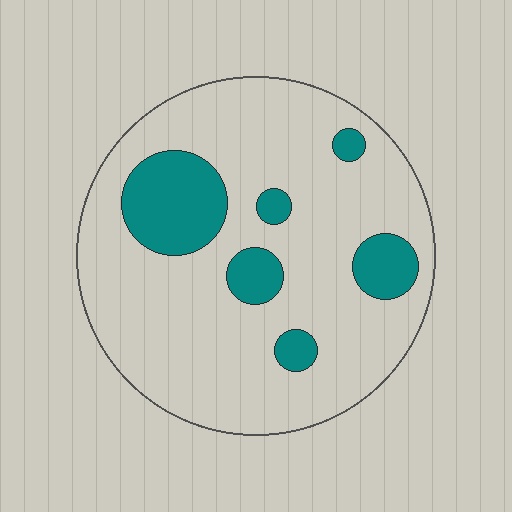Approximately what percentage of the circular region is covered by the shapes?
Approximately 20%.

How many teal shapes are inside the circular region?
6.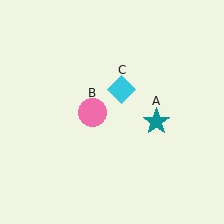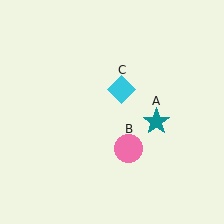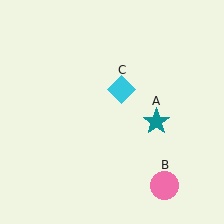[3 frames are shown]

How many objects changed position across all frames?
1 object changed position: pink circle (object B).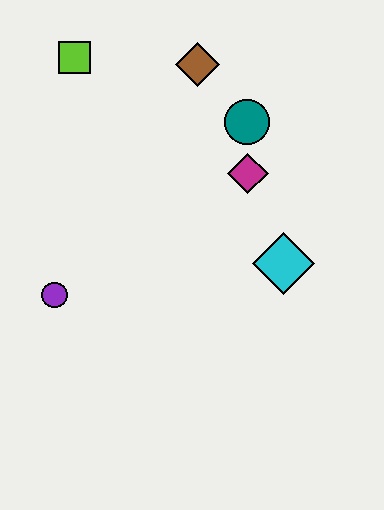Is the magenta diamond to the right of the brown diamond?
Yes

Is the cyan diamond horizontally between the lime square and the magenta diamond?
No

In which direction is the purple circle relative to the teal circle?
The purple circle is to the left of the teal circle.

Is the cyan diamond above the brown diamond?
No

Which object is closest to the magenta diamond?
The teal circle is closest to the magenta diamond.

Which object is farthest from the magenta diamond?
The purple circle is farthest from the magenta diamond.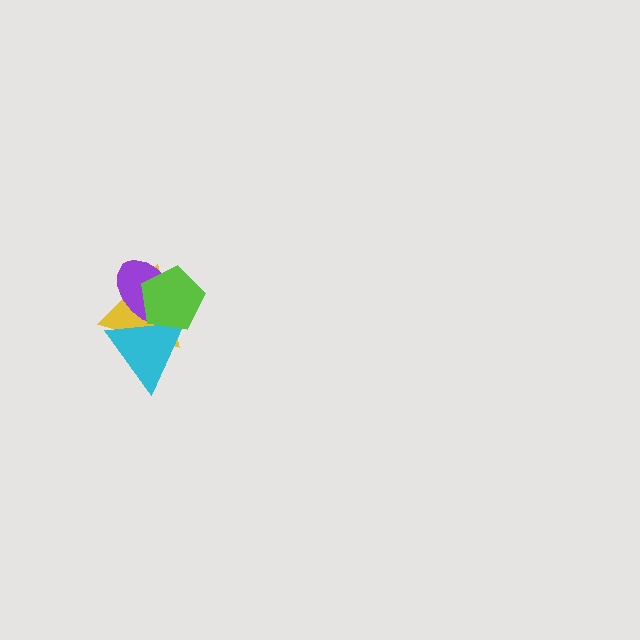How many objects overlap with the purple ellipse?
3 objects overlap with the purple ellipse.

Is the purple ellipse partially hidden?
Yes, it is partially covered by another shape.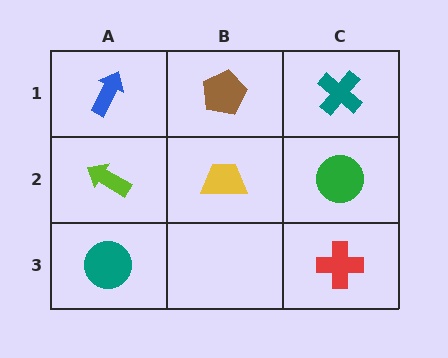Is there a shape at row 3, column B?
No, that cell is empty.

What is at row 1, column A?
A blue arrow.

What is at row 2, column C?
A green circle.